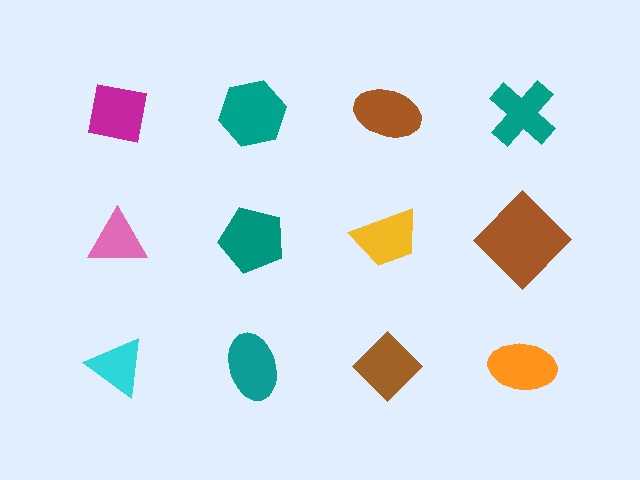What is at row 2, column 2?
A teal pentagon.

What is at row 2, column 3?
A yellow trapezoid.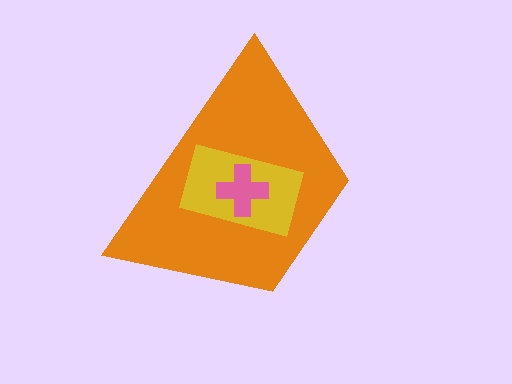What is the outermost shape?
The orange trapezoid.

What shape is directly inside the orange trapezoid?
The yellow rectangle.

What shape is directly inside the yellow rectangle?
The pink cross.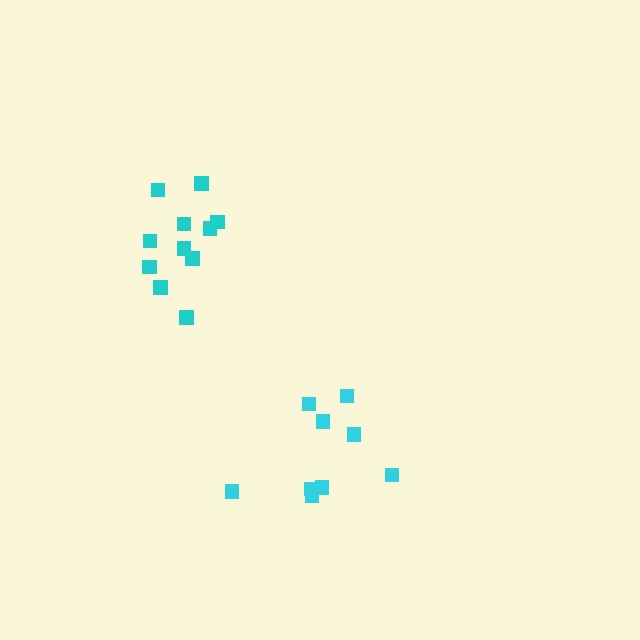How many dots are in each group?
Group 1: 11 dots, Group 2: 9 dots (20 total).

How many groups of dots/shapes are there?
There are 2 groups.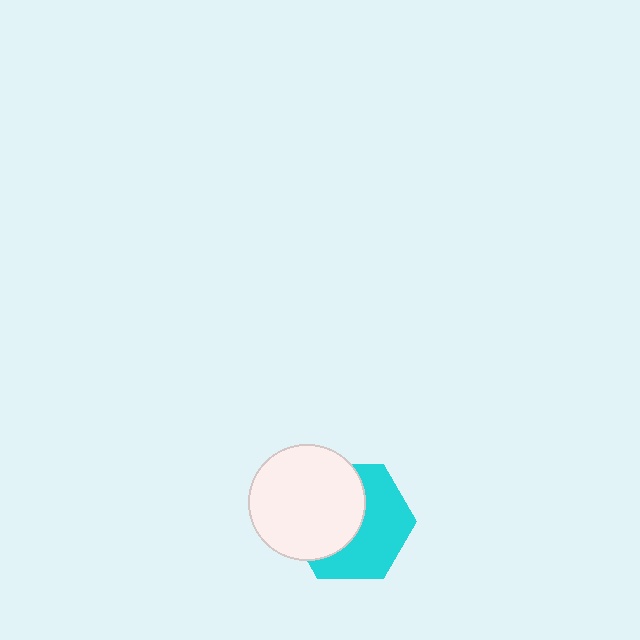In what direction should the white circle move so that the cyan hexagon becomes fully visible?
The white circle should move left. That is the shortest direction to clear the overlap and leave the cyan hexagon fully visible.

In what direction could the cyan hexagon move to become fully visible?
The cyan hexagon could move right. That would shift it out from behind the white circle entirely.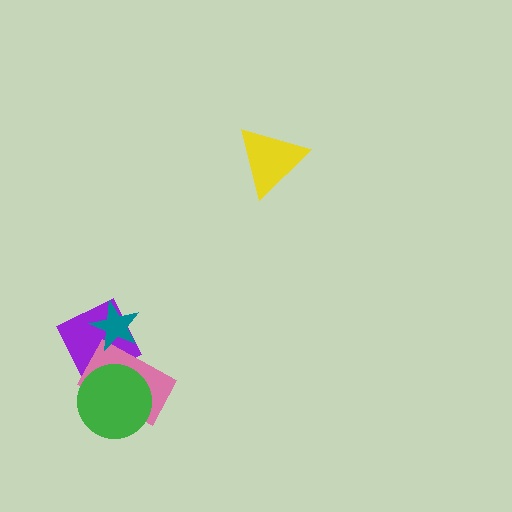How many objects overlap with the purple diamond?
3 objects overlap with the purple diamond.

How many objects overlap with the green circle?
2 objects overlap with the green circle.